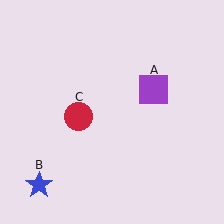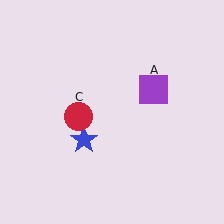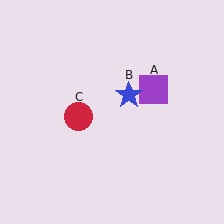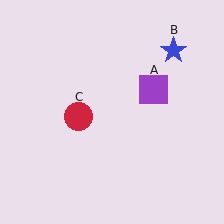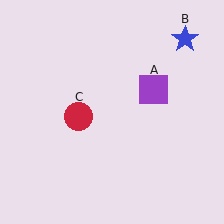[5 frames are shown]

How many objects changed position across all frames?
1 object changed position: blue star (object B).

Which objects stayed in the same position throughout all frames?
Purple square (object A) and red circle (object C) remained stationary.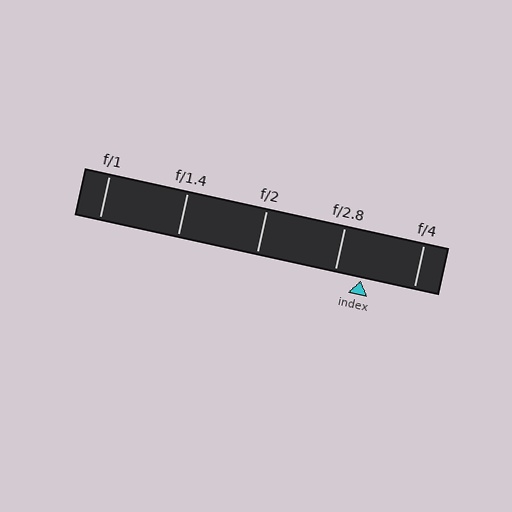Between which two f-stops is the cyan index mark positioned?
The index mark is between f/2.8 and f/4.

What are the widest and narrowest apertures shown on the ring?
The widest aperture shown is f/1 and the narrowest is f/4.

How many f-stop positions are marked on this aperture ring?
There are 5 f-stop positions marked.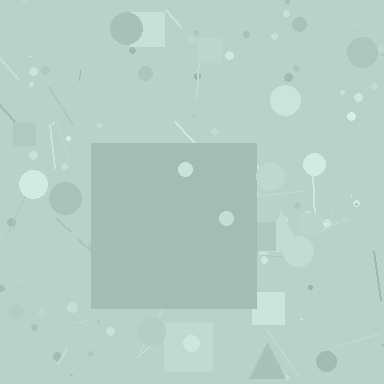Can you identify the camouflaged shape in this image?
The camouflaged shape is a square.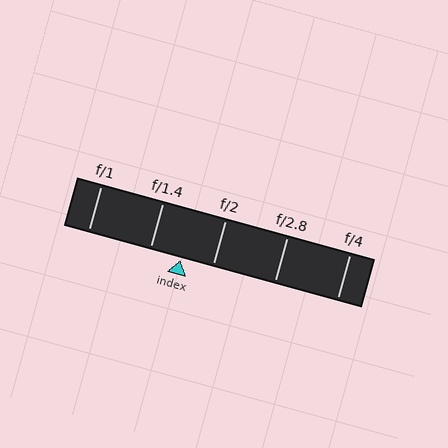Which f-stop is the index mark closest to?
The index mark is closest to f/1.4.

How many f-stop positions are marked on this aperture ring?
There are 5 f-stop positions marked.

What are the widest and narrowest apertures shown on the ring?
The widest aperture shown is f/1 and the narrowest is f/4.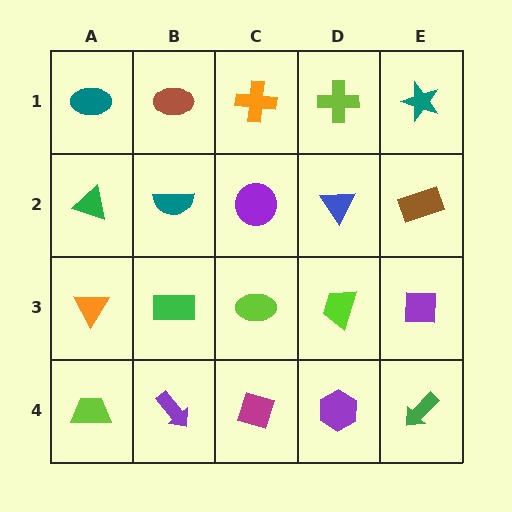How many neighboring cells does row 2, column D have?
4.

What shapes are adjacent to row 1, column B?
A teal semicircle (row 2, column B), a teal ellipse (row 1, column A), an orange cross (row 1, column C).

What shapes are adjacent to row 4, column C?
A lime ellipse (row 3, column C), a purple arrow (row 4, column B), a purple hexagon (row 4, column D).